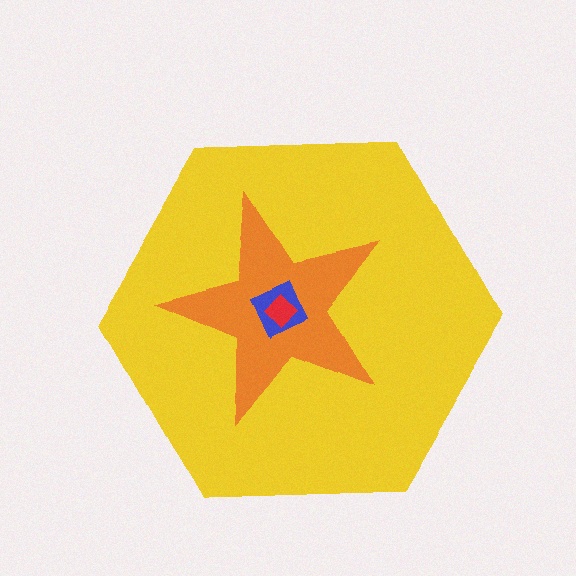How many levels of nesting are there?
4.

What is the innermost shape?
The red diamond.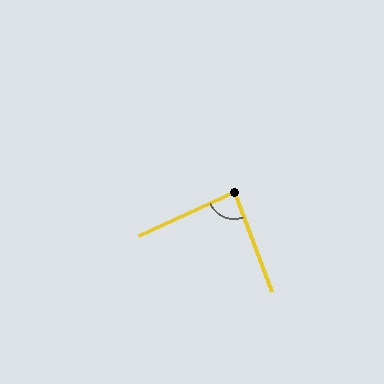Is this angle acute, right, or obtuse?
It is approximately a right angle.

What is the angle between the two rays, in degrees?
Approximately 86 degrees.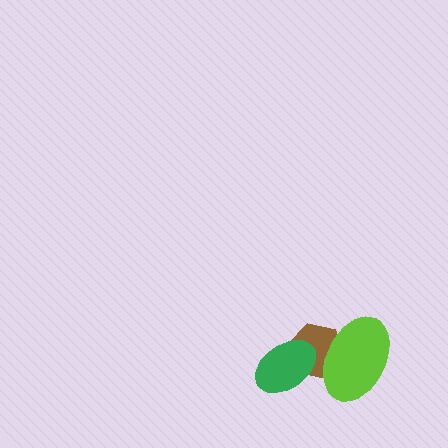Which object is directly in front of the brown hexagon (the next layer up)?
The green ellipse is directly in front of the brown hexagon.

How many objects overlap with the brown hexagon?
2 objects overlap with the brown hexagon.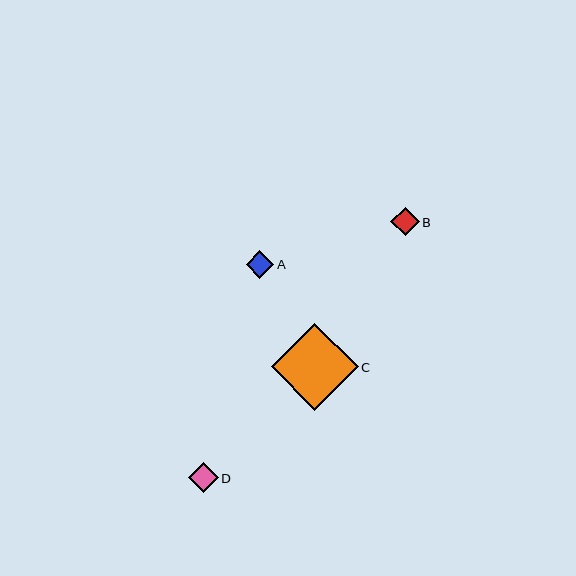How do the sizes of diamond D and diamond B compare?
Diamond D and diamond B are approximately the same size.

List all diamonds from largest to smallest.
From largest to smallest: C, D, B, A.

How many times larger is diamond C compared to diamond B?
Diamond C is approximately 3.1 times the size of diamond B.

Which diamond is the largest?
Diamond C is the largest with a size of approximately 87 pixels.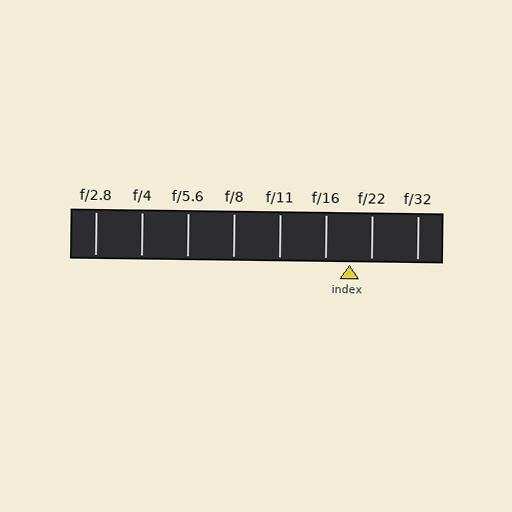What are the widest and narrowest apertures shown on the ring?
The widest aperture shown is f/2.8 and the narrowest is f/32.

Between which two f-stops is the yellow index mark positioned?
The index mark is between f/16 and f/22.